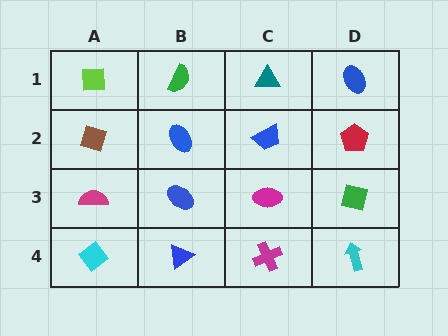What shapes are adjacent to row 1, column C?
A blue trapezoid (row 2, column C), a green semicircle (row 1, column B), a blue ellipse (row 1, column D).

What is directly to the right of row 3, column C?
A green square.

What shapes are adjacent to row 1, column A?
A brown diamond (row 2, column A), a green semicircle (row 1, column B).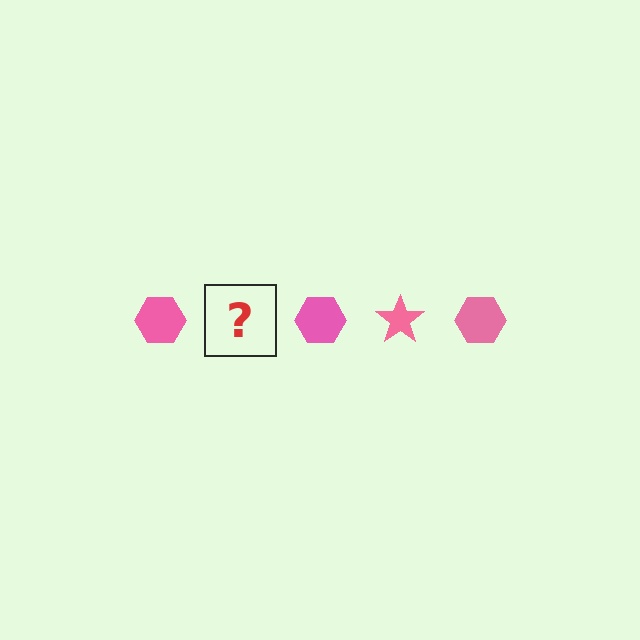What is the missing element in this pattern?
The missing element is a pink star.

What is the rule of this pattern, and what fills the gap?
The rule is that the pattern cycles through hexagon, star shapes in pink. The gap should be filled with a pink star.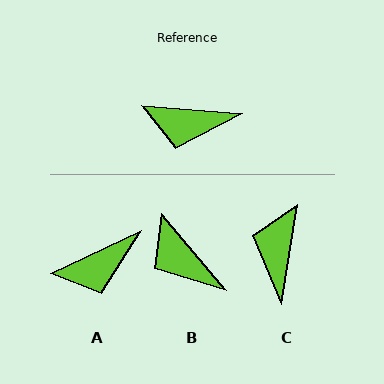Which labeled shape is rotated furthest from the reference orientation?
C, about 95 degrees away.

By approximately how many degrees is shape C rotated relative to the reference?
Approximately 95 degrees clockwise.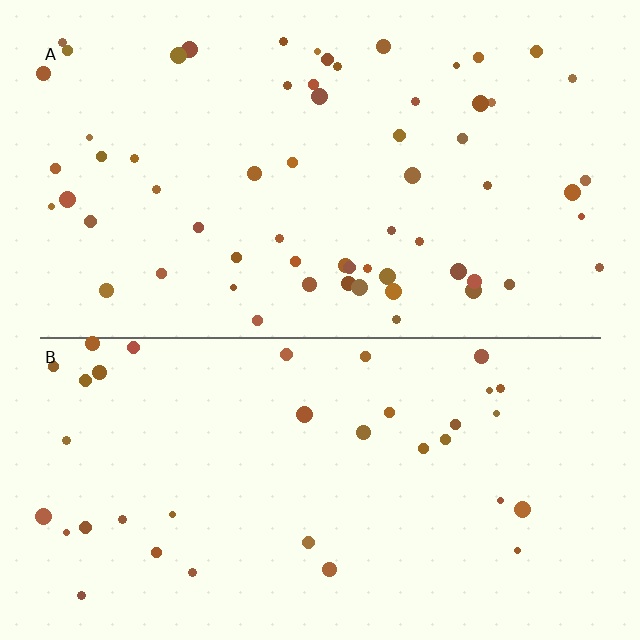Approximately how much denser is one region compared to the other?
Approximately 1.7× — region A over region B.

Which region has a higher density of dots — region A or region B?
A (the top).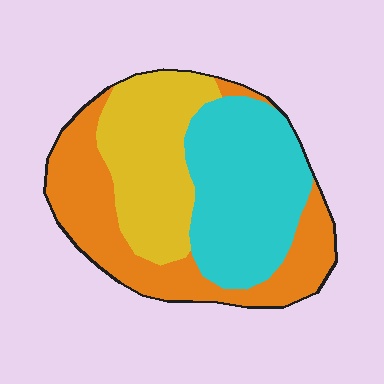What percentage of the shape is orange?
Orange takes up about one third (1/3) of the shape.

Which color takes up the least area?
Yellow, at roughly 30%.